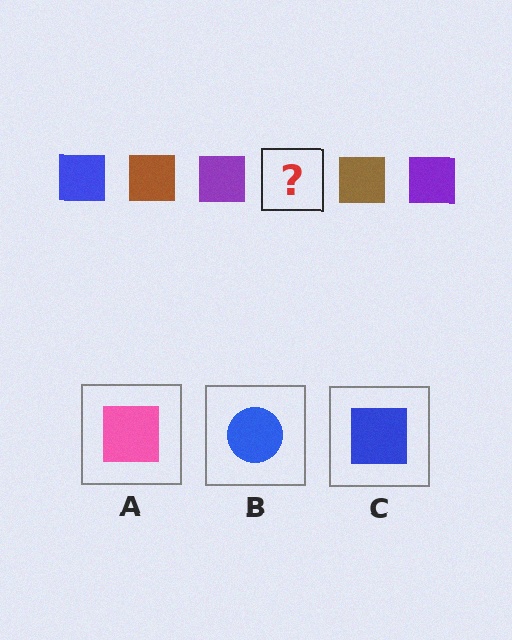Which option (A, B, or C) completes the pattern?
C.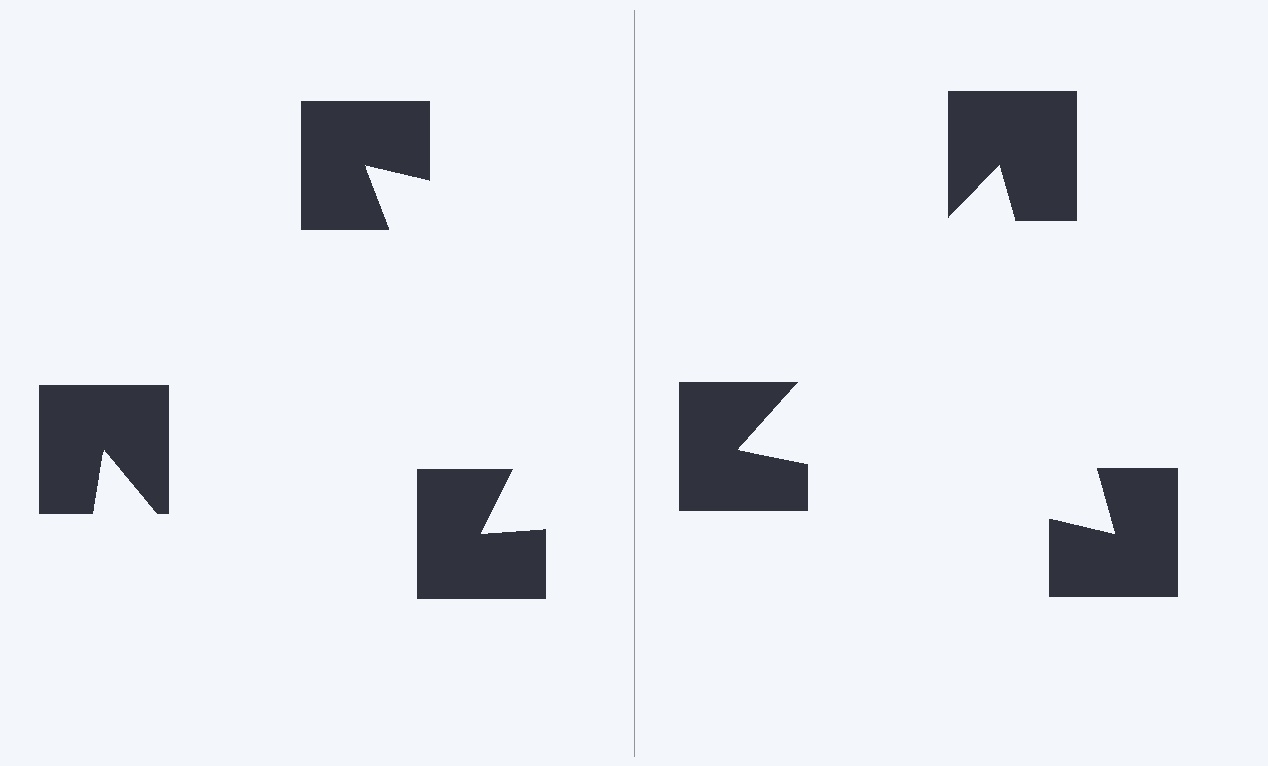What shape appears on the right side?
An illusory triangle.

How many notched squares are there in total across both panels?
6 — 3 on each side.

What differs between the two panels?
The notched squares are positioned identically on both sides; only the wedge orientations differ. On the right they align to a triangle; on the left they are misaligned.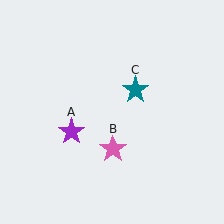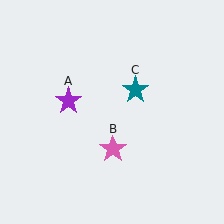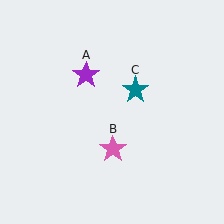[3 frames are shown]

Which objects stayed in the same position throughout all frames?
Pink star (object B) and teal star (object C) remained stationary.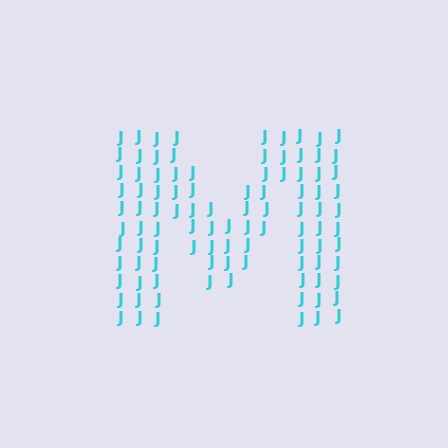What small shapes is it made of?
It is made of small letter J's.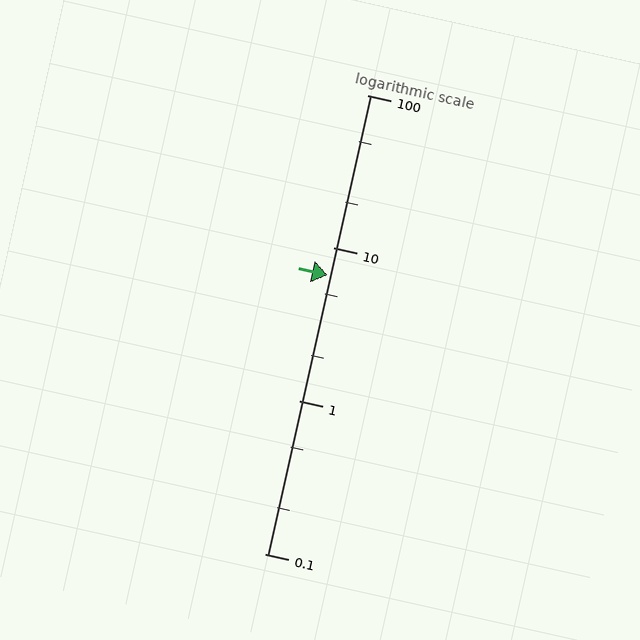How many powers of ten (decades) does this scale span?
The scale spans 3 decades, from 0.1 to 100.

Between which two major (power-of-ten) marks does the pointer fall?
The pointer is between 1 and 10.